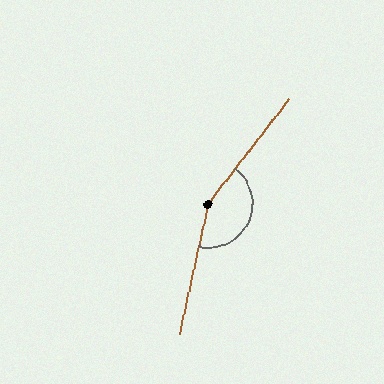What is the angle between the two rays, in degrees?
Approximately 155 degrees.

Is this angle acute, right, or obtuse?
It is obtuse.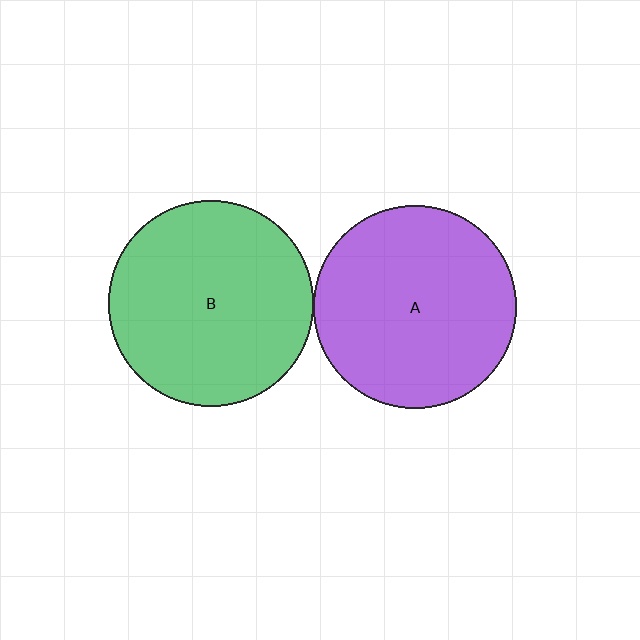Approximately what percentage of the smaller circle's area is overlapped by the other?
Approximately 5%.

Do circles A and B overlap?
Yes.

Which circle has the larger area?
Circle B (green).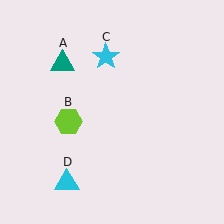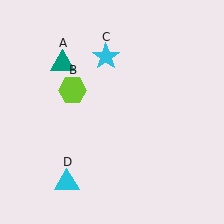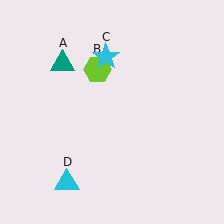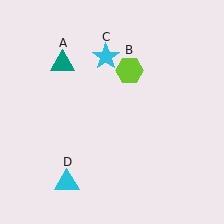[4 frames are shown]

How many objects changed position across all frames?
1 object changed position: lime hexagon (object B).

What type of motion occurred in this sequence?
The lime hexagon (object B) rotated clockwise around the center of the scene.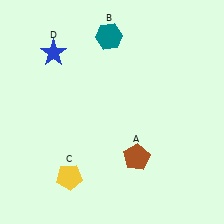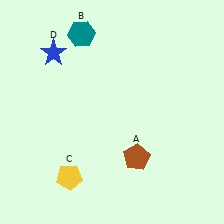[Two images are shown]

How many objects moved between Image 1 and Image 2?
1 object moved between the two images.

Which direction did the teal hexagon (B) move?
The teal hexagon (B) moved left.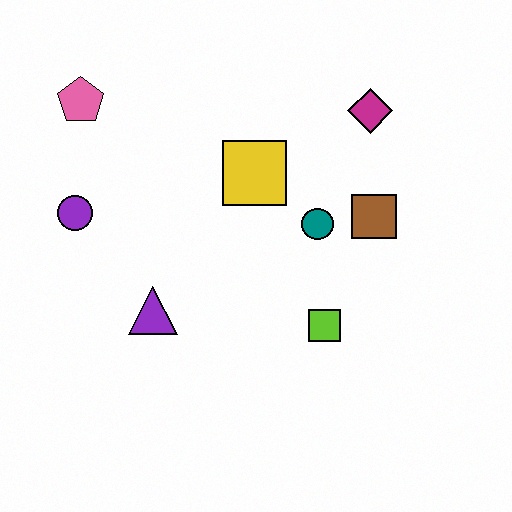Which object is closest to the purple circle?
The pink pentagon is closest to the purple circle.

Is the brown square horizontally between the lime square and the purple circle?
No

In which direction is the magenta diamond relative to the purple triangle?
The magenta diamond is to the right of the purple triangle.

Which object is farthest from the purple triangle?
The magenta diamond is farthest from the purple triangle.